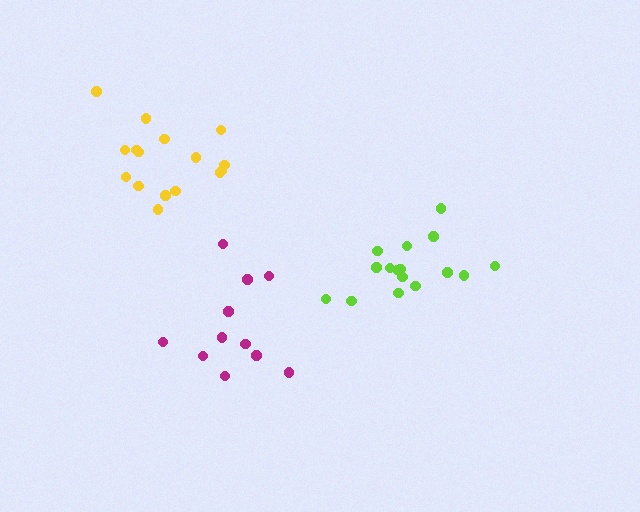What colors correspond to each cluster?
The clusters are colored: lime, magenta, yellow.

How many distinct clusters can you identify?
There are 3 distinct clusters.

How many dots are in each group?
Group 1: 16 dots, Group 2: 11 dots, Group 3: 16 dots (43 total).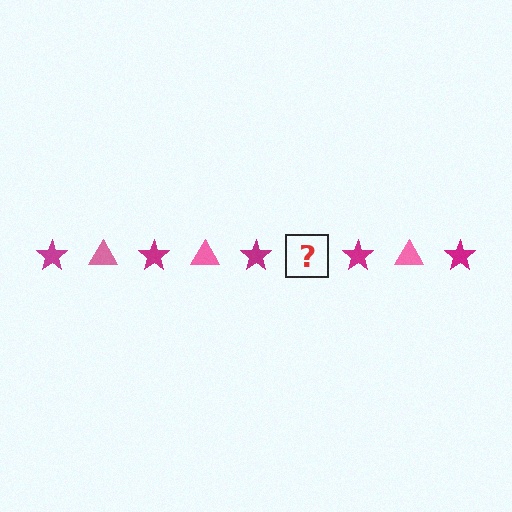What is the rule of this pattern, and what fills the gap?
The rule is that the pattern alternates between magenta star and pink triangle. The gap should be filled with a pink triangle.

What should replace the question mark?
The question mark should be replaced with a pink triangle.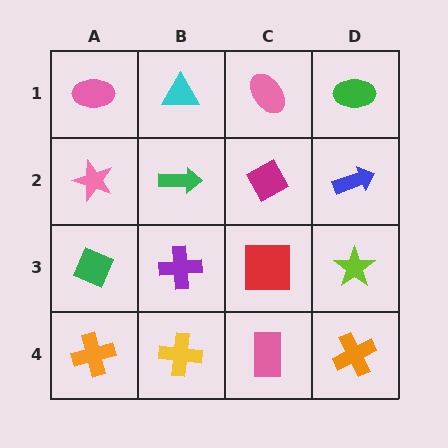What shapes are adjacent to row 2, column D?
A green ellipse (row 1, column D), a lime star (row 3, column D), a magenta diamond (row 2, column C).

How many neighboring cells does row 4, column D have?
2.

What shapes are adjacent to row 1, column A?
A pink star (row 2, column A), a cyan triangle (row 1, column B).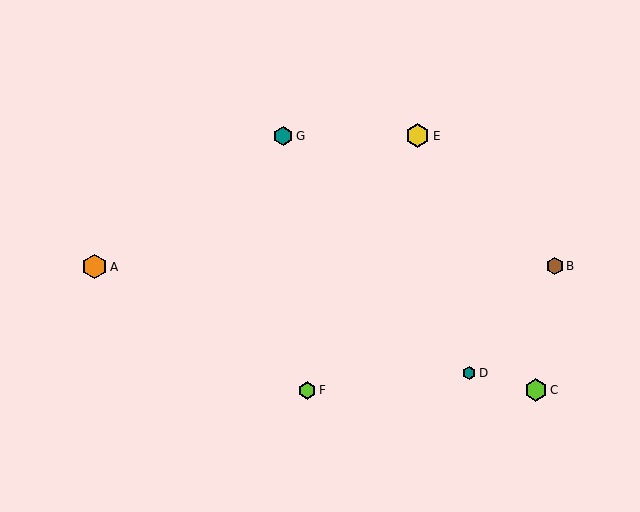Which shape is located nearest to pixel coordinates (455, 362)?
The teal hexagon (labeled D) at (469, 373) is nearest to that location.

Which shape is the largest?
The orange hexagon (labeled A) is the largest.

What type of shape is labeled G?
Shape G is a teal hexagon.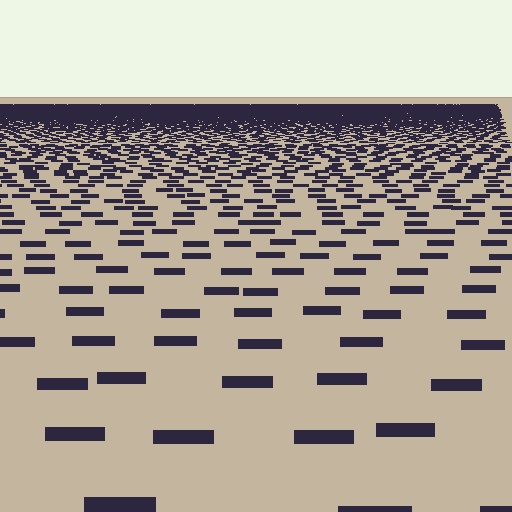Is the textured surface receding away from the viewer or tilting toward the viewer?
The surface is receding away from the viewer. Texture elements get smaller and denser toward the top.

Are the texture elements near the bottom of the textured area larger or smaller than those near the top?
Larger. Near the bottom, elements are closer to the viewer and appear at a bigger on-screen size.